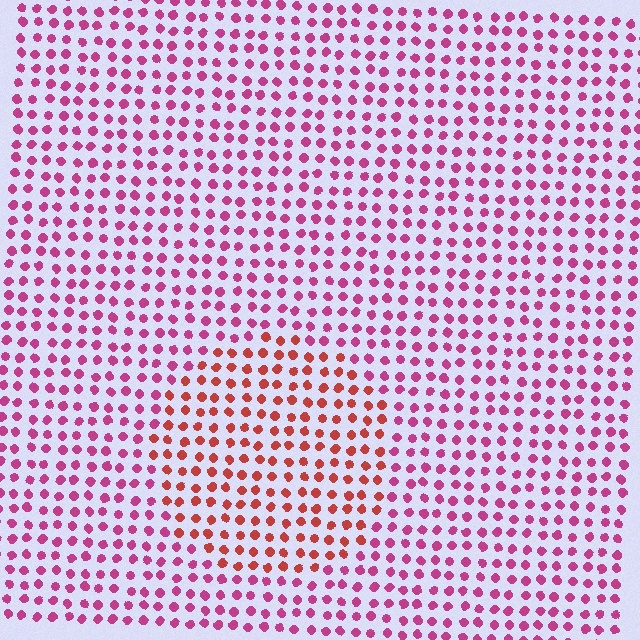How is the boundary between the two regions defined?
The boundary is defined purely by a slight shift in hue (about 36 degrees). Spacing, size, and orientation are identical on both sides.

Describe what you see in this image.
The image is filled with small magenta elements in a uniform arrangement. A circle-shaped region is visible where the elements are tinted to a slightly different hue, forming a subtle color boundary.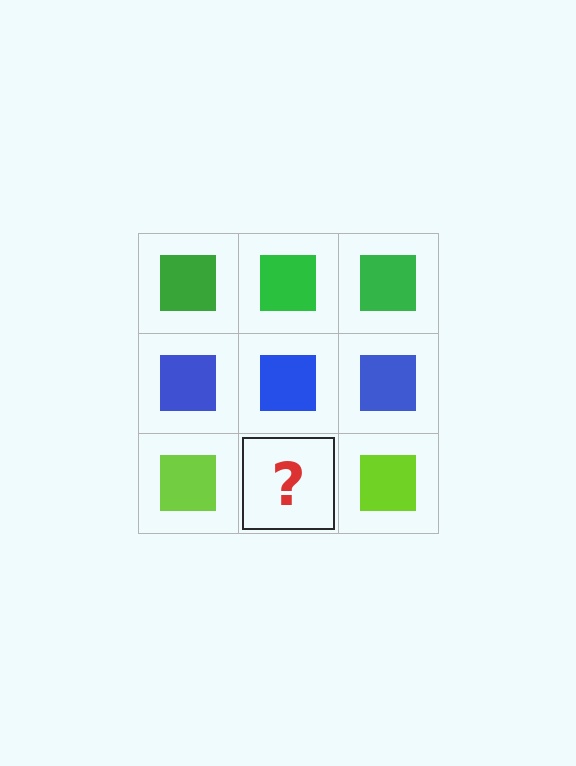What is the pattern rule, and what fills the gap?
The rule is that each row has a consistent color. The gap should be filled with a lime square.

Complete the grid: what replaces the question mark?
The question mark should be replaced with a lime square.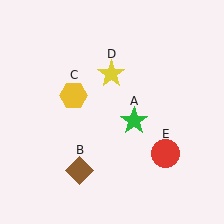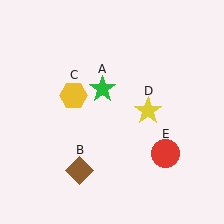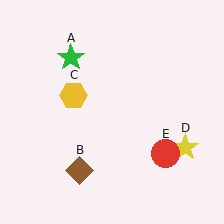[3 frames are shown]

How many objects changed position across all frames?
2 objects changed position: green star (object A), yellow star (object D).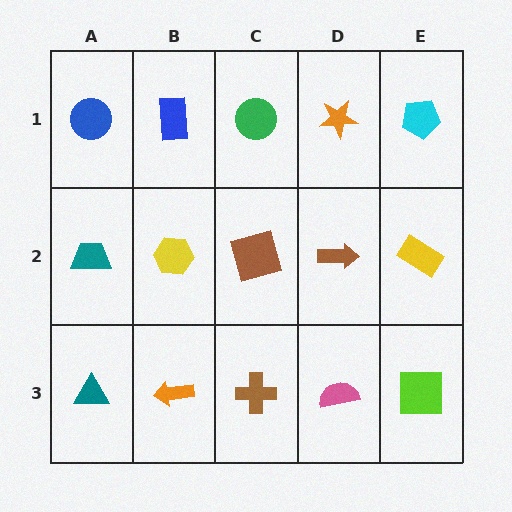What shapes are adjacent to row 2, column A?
A blue circle (row 1, column A), a teal triangle (row 3, column A), a yellow hexagon (row 2, column B).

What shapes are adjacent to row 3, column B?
A yellow hexagon (row 2, column B), a teal triangle (row 3, column A), a brown cross (row 3, column C).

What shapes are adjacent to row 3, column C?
A brown square (row 2, column C), an orange arrow (row 3, column B), a pink semicircle (row 3, column D).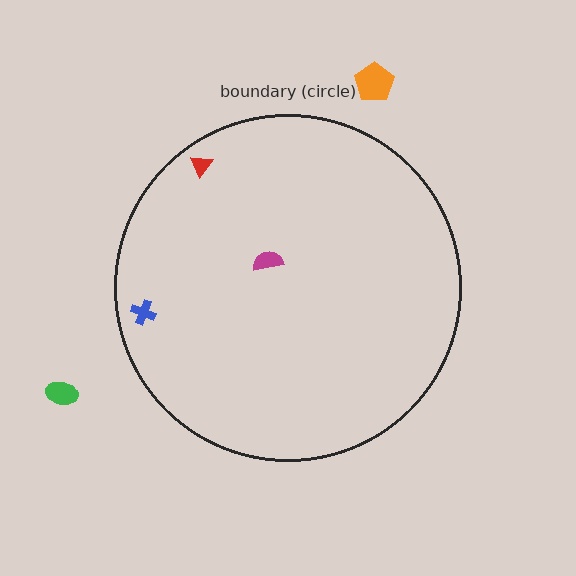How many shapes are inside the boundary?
3 inside, 2 outside.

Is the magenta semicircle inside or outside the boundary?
Inside.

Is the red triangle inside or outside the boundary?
Inside.